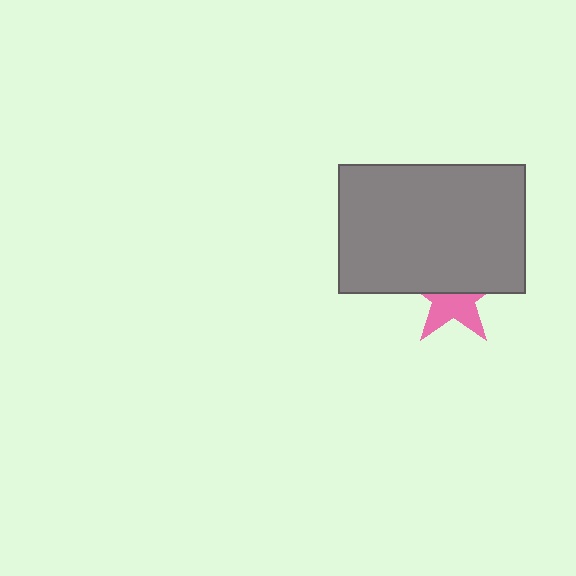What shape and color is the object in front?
The object in front is a gray rectangle.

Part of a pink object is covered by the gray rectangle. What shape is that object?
It is a star.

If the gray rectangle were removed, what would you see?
You would see the complete pink star.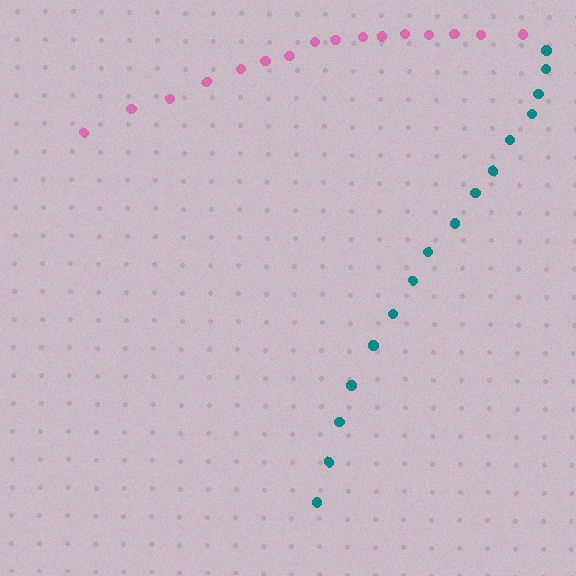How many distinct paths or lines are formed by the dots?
There are 2 distinct paths.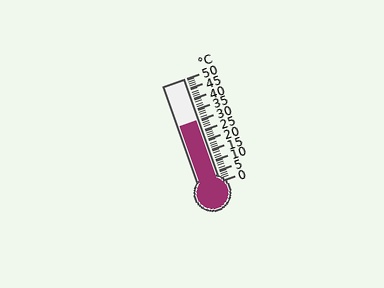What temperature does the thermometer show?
The thermometer shows approximately 30°C.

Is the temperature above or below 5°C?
The temperature is above 5°C.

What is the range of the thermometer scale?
The thermometer scale ranges from 0°C to 50°C.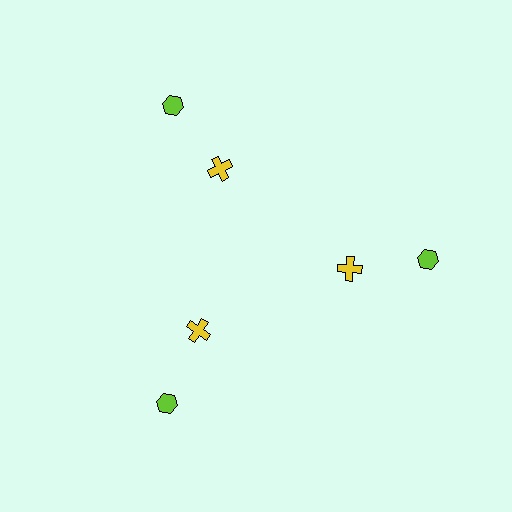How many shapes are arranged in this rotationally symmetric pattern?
There are 6 shapes, arranged in 3 groups of 2.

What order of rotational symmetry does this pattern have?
This pattern has 3-fold rotational symmetry.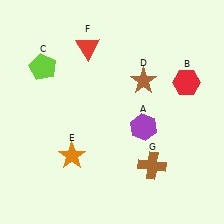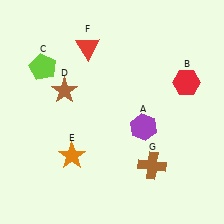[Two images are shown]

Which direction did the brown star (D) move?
The brown star (D) moved left.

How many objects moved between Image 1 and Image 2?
1 object moved between the two images.